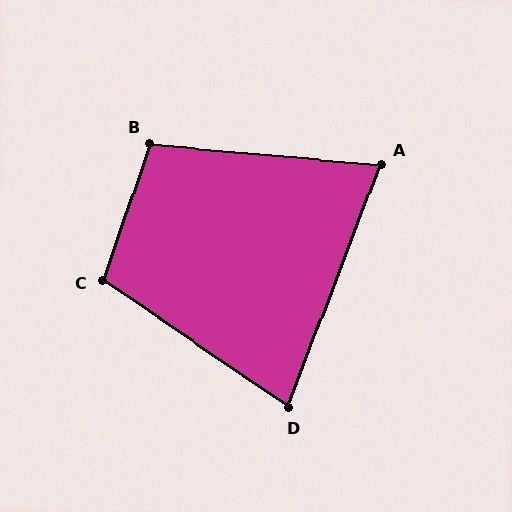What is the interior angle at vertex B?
Approximately 104 degrees (obtuse).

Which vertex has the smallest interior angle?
A, at approximately 74 degrees.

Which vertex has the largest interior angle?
C, at approximately 106 degrees.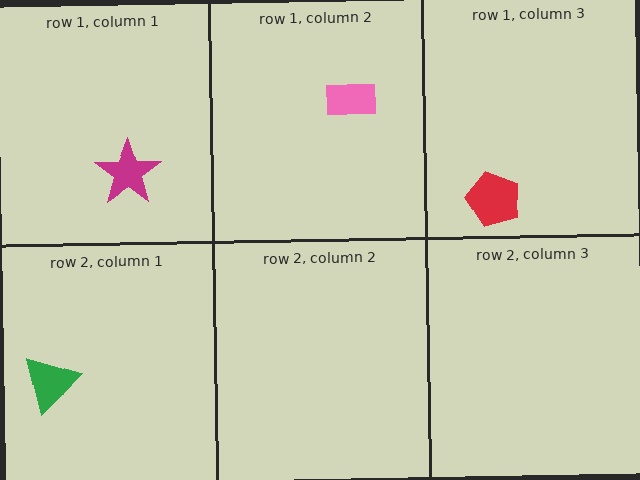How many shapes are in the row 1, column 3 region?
1.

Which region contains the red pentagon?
The row 1, column 3 region.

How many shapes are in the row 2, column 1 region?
1.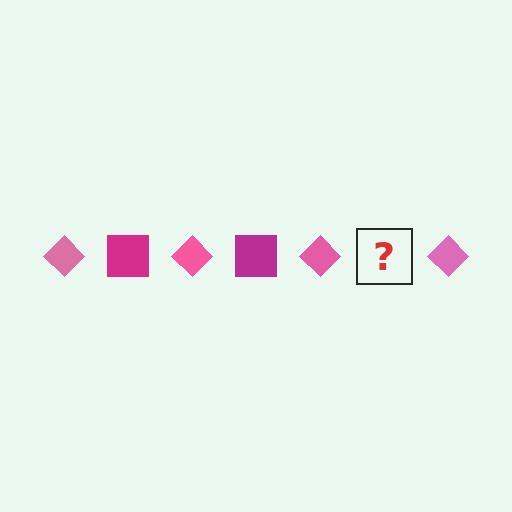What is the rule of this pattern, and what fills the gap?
The rule is that the pattern alternates between pink diamond and magenta square. The gap should be filled with a magenta square.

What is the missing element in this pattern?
The missing element is a magenta square.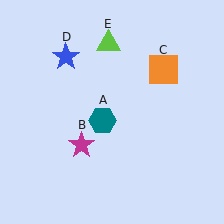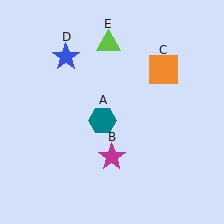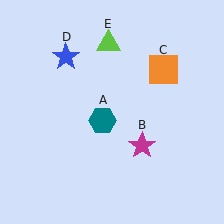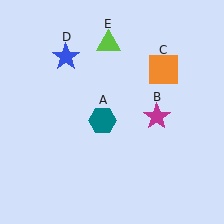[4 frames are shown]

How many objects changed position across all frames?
1 object changed position: magenta star (object B).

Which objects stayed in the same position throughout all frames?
Teal hexagon (object A) and orange square (object C) and blue star (object D) and lime triangle (object E) remained stationary.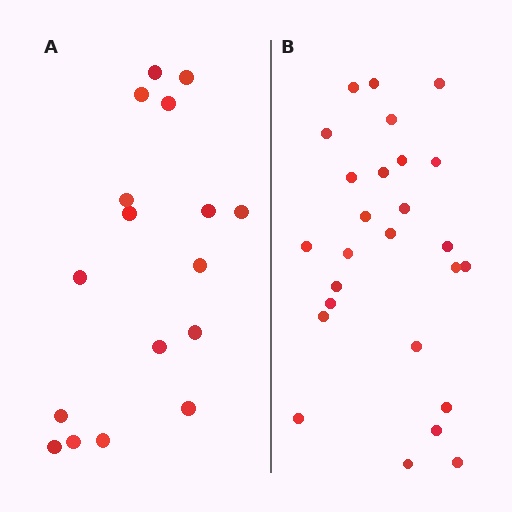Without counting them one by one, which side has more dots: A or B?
Region B (the right region) has more dots.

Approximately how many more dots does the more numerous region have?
Region B has roughly 8 or so more dots than region A.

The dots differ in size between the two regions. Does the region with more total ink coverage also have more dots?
No. Region A has more total ink coverage because its dots are larger, but region B actually contains more individual dots. Total area can be misleading — the number of items is what matters here.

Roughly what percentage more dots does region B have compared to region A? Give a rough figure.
About 55% more.